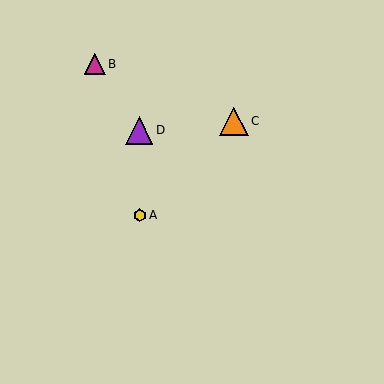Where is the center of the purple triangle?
The center of the purple triangle is at (139, 130).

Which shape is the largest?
The orange triangle (labeled C) is the largest.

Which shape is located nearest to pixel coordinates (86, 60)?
The magenta triangle (labeled B) at (95, 64) is nearest to that location.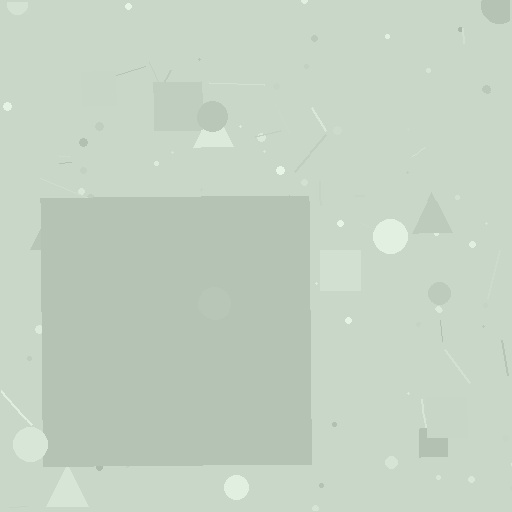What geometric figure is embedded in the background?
A square is embedded in the background.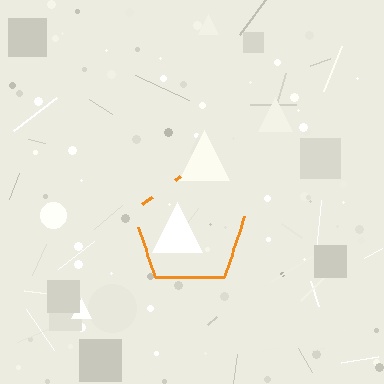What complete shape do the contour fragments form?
The contour fragments form a pentagon.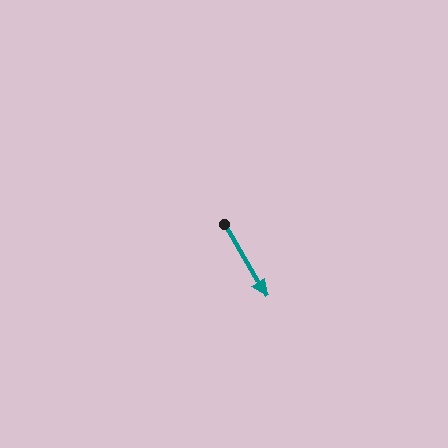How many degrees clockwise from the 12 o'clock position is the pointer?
Approximately 150 degrees.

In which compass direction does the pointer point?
Southeast.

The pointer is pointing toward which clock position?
Roughly 5 o'clock.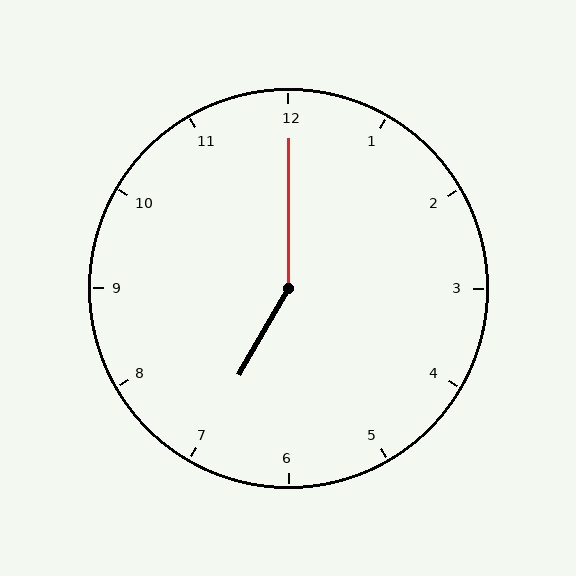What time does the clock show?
7:00.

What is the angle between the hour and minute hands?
Approximately 150 degrees.